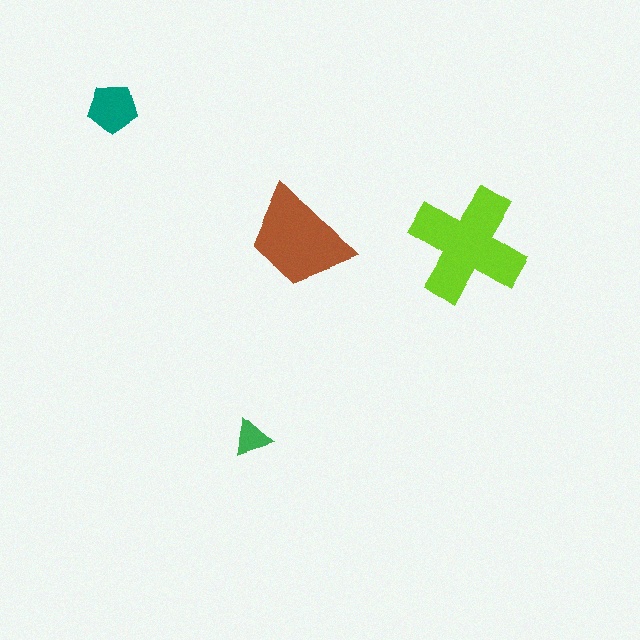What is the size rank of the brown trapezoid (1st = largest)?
2nd.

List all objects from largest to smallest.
The lime cross, the brown trapezoid, the teal pentagon, the green triangle.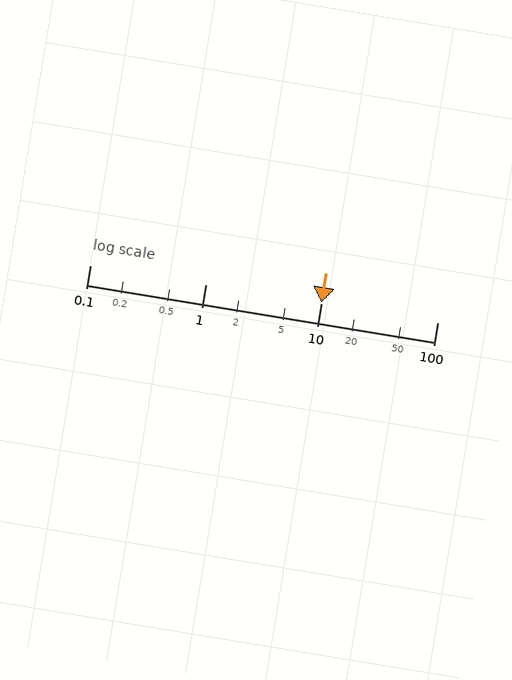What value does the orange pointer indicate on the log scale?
The pointer indicates approximately 9.9.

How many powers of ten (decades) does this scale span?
The scale spans 3 decades, from 0.1 to 100.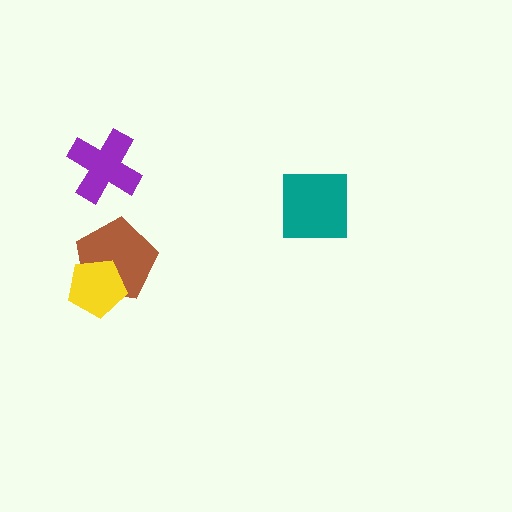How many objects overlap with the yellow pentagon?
1 object overlaps with the yellow pentagon.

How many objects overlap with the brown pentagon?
1 object overlaps with the brown pentagon.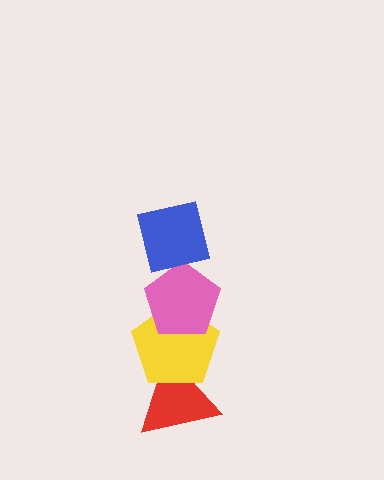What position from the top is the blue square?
The blue square is 1st from the top.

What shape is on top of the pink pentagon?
The blue square is on top of the pink pentagon.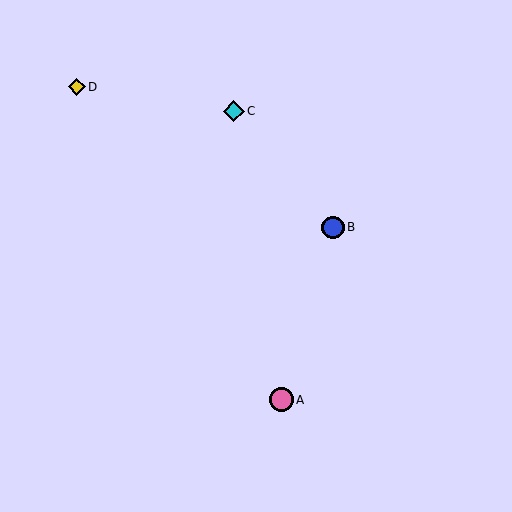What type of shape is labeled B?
Shape B is a blue circle.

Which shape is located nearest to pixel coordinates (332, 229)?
The blue circle (labeled B) at (333, 227) is nearest to that location.